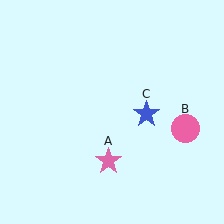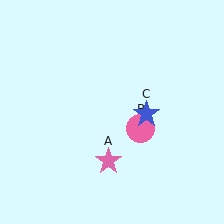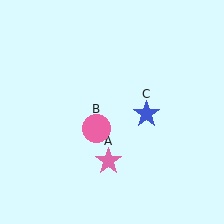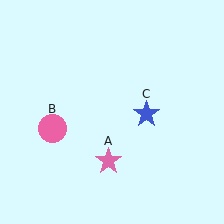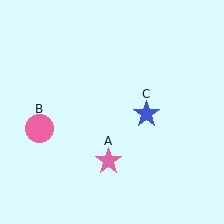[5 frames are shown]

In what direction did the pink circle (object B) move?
The pink circle (object B) moved left.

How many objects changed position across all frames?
1 object changed position: pink circle (object B).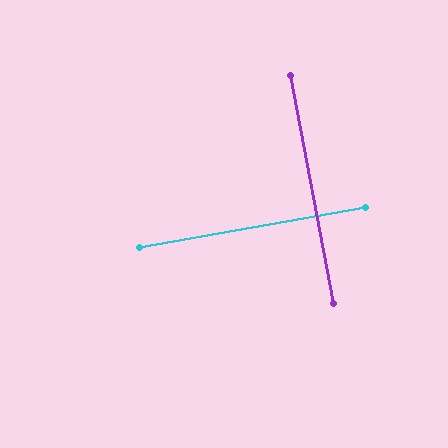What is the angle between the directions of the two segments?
Approximately 89 degrees.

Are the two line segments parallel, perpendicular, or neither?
Perpendicular — they meet at approximately 89°.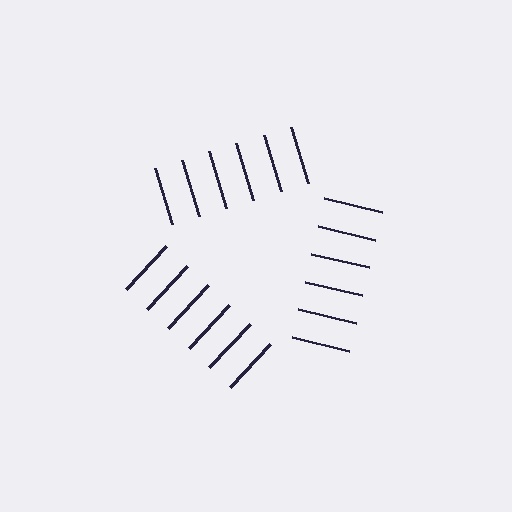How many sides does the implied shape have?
3 sides — the line-ends trace a triangle.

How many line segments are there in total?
18 — 6 along each of the 3 edges.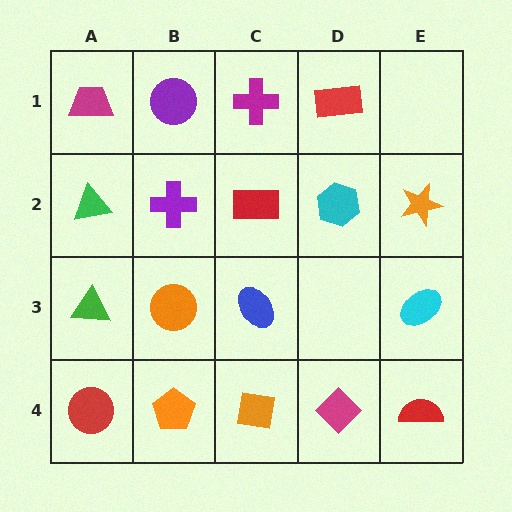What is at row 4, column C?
An orange square.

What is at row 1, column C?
A magenta cross.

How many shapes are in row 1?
4 shapes.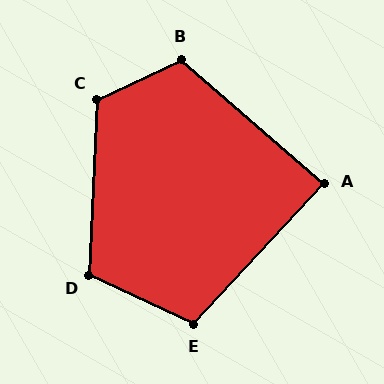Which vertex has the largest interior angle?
C, at approximately 118 degrees.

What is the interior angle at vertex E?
Approximately 108 degrees (obtuse).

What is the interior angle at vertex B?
Approximately 114 degrees (obtuse).